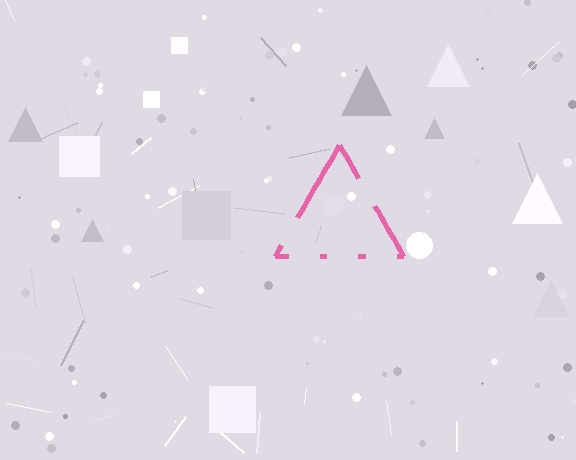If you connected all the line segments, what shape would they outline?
They would outline a triangle.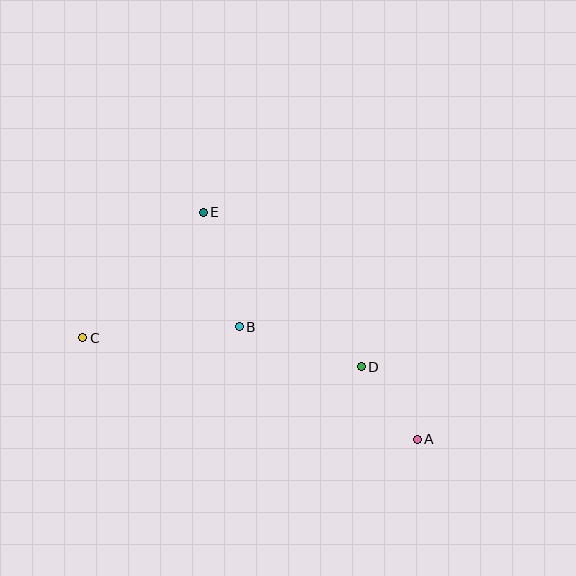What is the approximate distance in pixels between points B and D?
The distance between B and D is approximately 128 pixels.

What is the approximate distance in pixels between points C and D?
The distance between C and D is approximately 280 pixels.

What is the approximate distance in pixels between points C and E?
The distance between C and E is approximately 174 pixels.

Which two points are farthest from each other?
Points A and C are farthest from each other.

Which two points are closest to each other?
Points A and D are closest to each other.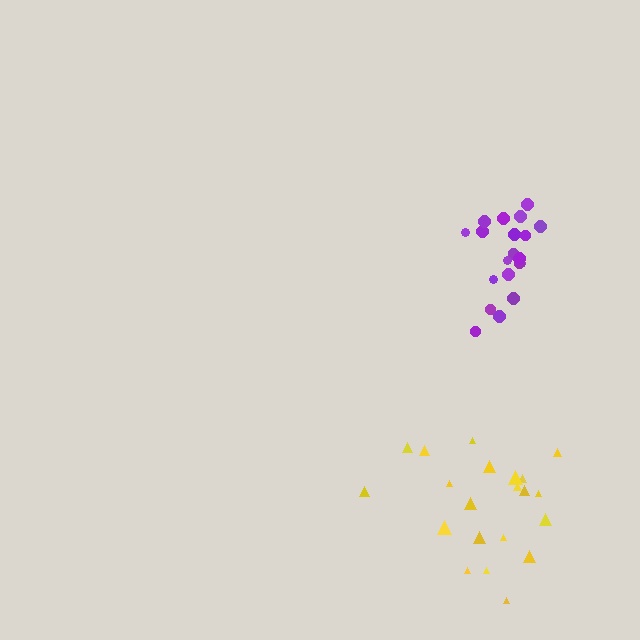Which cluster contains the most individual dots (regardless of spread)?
Purple (21).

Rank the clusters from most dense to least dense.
purple, yellow.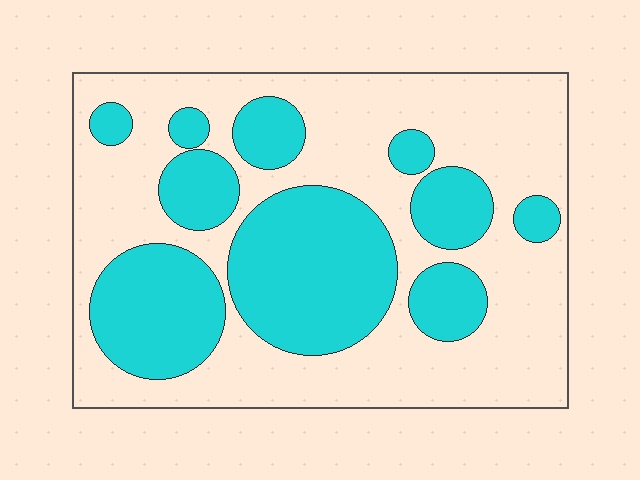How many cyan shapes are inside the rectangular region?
10.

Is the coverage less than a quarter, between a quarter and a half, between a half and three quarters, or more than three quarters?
Between a quarter and a half.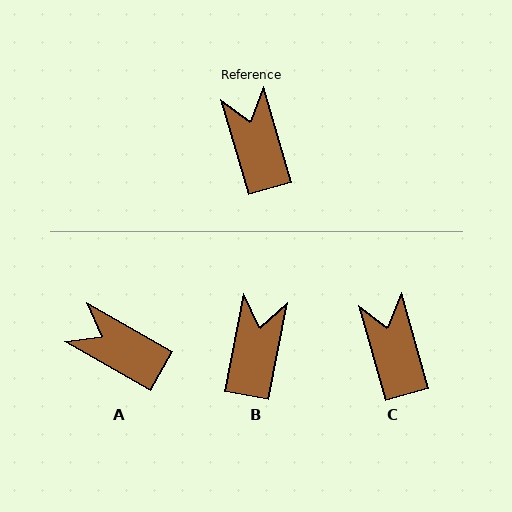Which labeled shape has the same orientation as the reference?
C.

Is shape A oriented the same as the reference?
No, it is off by about 44 degrees.